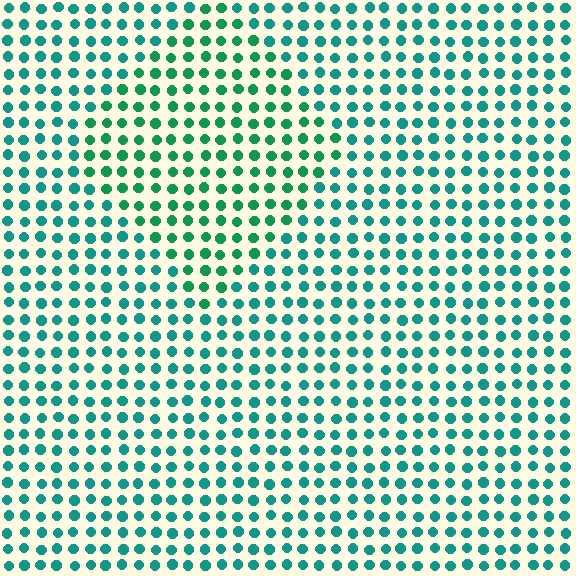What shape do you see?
I see a diamond.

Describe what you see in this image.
The image is filled with small teal elements in a uniform arrangement. A diamond-shaped region is visible where the elements are tinted to a slightly different hue, forming a subtle color boundary.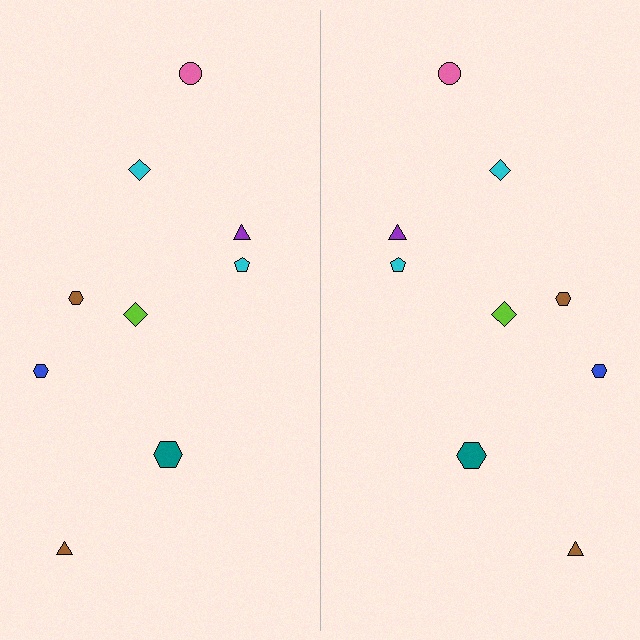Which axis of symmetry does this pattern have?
The pattern has a vertical axis of symmetry running through the center of the image.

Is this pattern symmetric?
Yes, this pattern has bilateral (reflection) symmetry.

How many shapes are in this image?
There are 18 shapes in this image.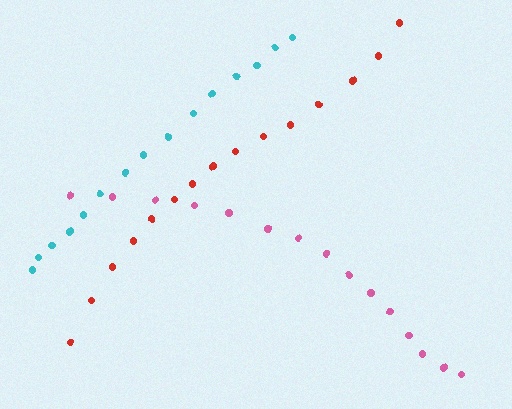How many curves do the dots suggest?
There are 3 distinct paths.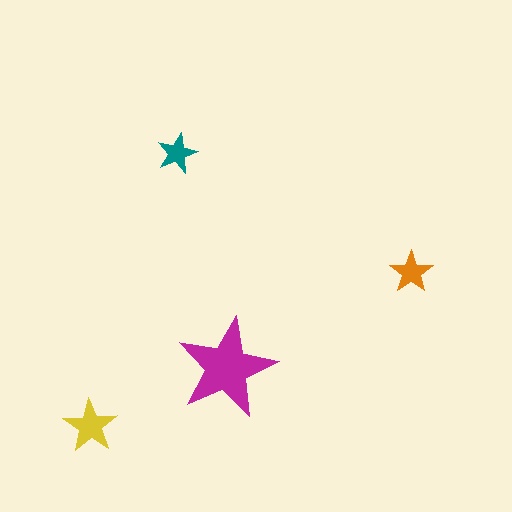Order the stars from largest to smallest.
the magenta one, the yellow one, the orange one, the teal one.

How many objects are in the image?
There are 4 objects in the image.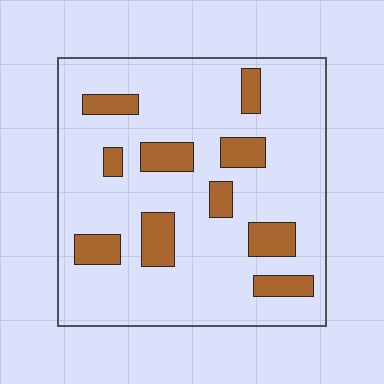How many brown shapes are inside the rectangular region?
10.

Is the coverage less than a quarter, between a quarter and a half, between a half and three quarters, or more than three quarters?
Less than a quarter.